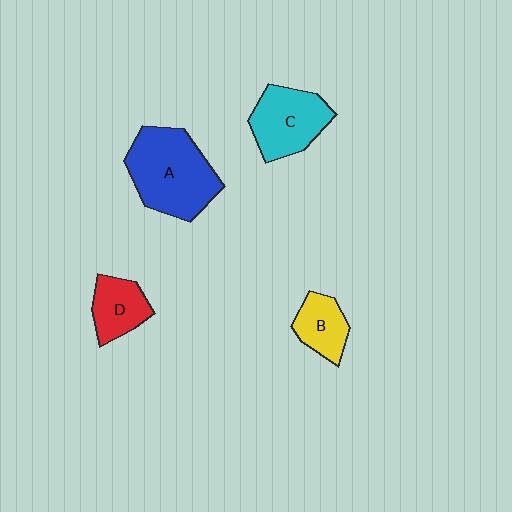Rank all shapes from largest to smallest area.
From largest to smallest: A (blue), C (cyan), D (red), B (yellow).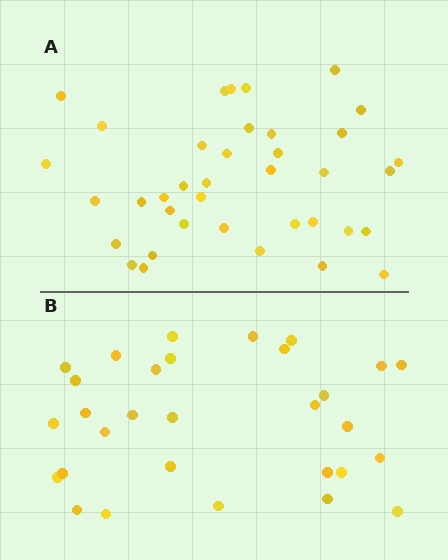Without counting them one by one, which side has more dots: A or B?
Region A (the top region) has more dots.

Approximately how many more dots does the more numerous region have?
Region A has roughly 8 or so more dots than region B.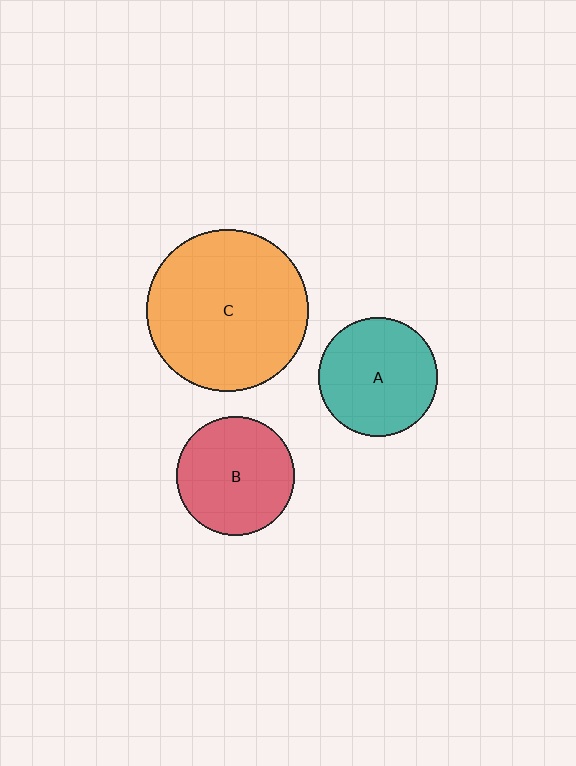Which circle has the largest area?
Circle C (orange).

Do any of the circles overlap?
No, none of the circles overlap.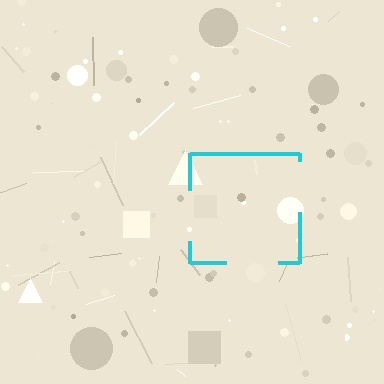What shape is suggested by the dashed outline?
The dashed outline suggests a square.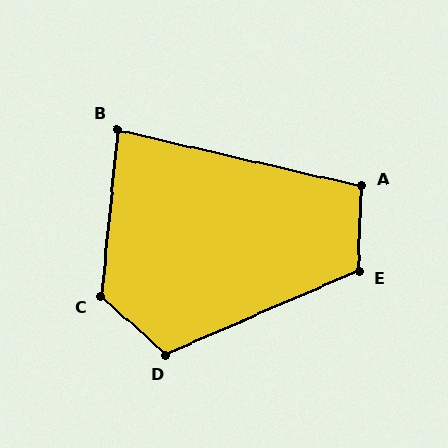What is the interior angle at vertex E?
Approximately 115 degrees (obtuse).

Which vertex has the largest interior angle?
C, at approximately 126 degrees.